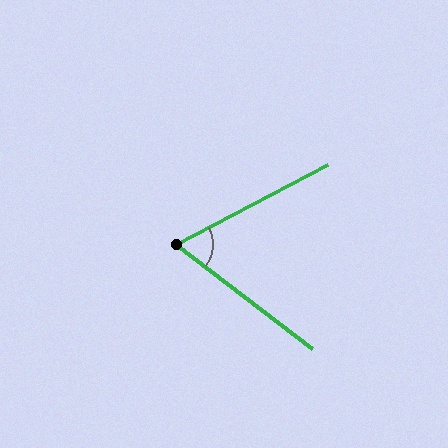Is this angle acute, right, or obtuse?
It is acute.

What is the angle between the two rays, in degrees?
Approximately 65 degrees.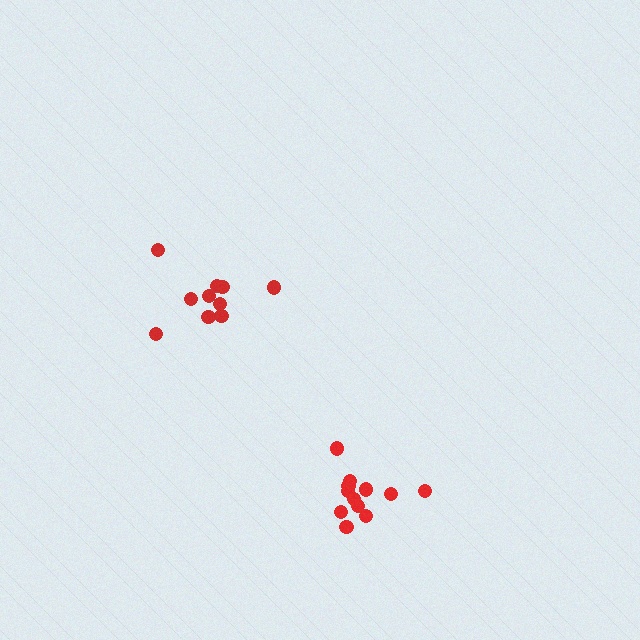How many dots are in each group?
Group 1: 10 dots, Group 2: 13 dots (23 total).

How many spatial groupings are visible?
There are 2 spatial groupings.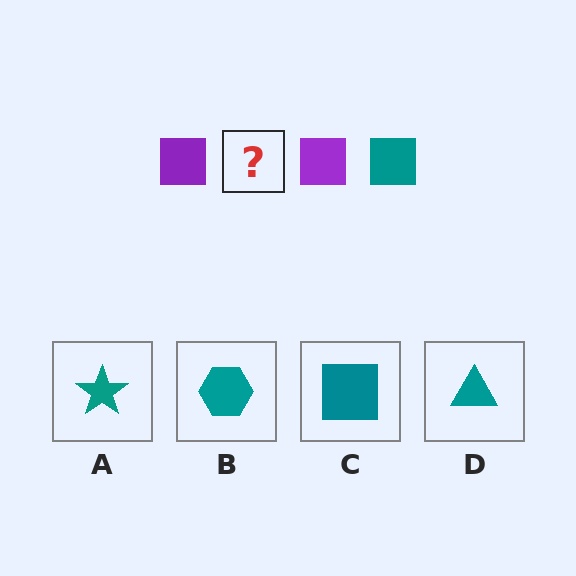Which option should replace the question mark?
Option C.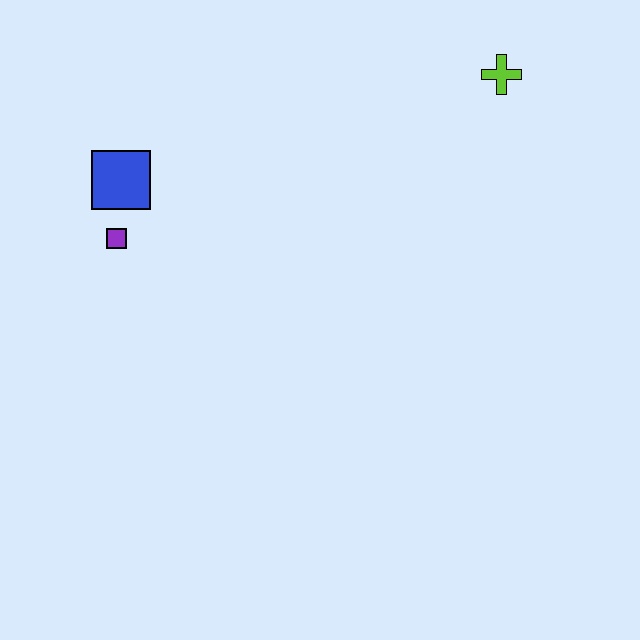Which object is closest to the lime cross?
The blue square is closest to the lime cross.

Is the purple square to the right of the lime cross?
No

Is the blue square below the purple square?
No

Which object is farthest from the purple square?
The lime cross is farthest from the purple square.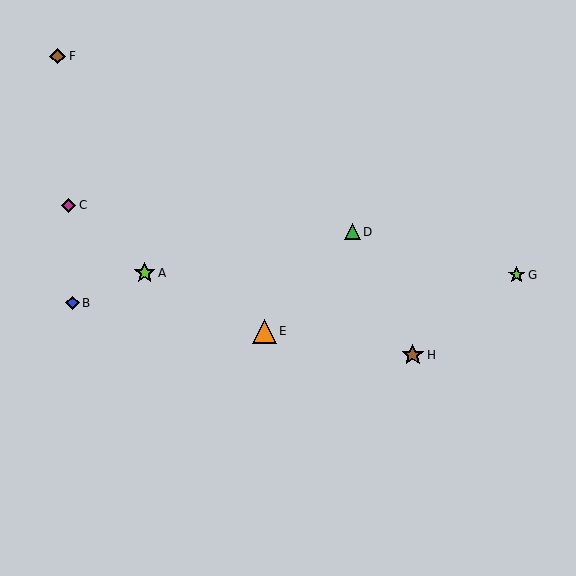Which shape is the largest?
The orange triangle (labeled E) is the largest.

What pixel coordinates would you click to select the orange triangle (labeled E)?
Click at (264, 331) to select the orange triangle E.